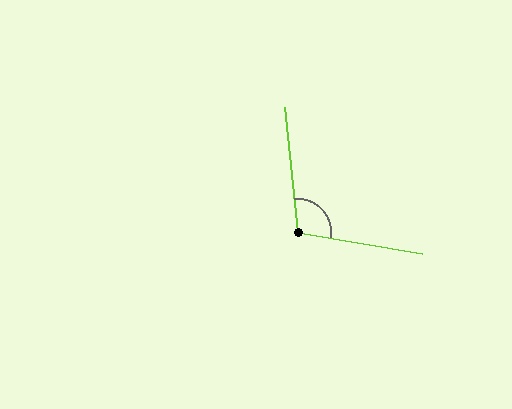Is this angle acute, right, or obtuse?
It is obtuse.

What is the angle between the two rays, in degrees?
Approximately 106 degrees.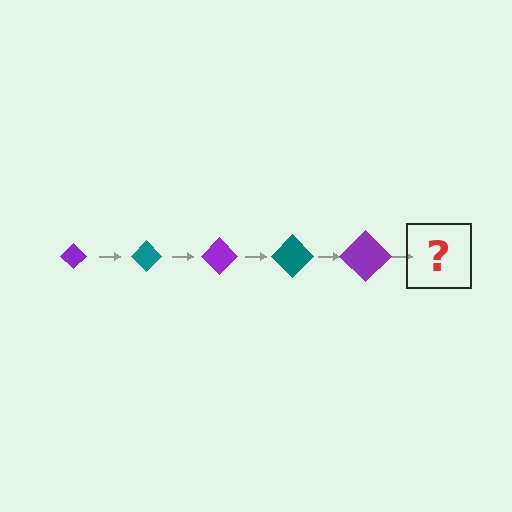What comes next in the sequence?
The next element should be a teal diamond, larger than the previous one.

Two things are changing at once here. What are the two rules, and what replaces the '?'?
The two rules are that the diamond grows larger each step and the color cycles through purple and teal. The '?' should be a teal diamond, larger than the previous one.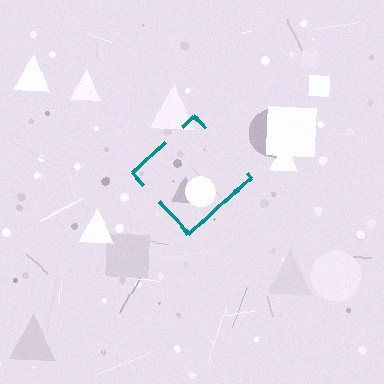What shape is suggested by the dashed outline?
The dashed outline suggests a diamond.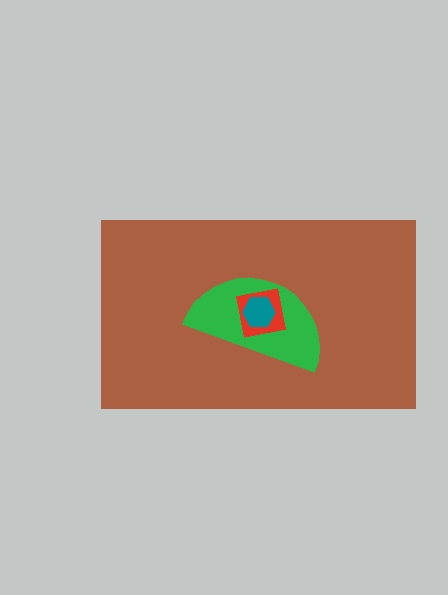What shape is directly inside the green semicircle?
The red square.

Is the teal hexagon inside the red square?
Yes.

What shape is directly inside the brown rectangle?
The green semicircle.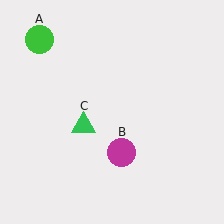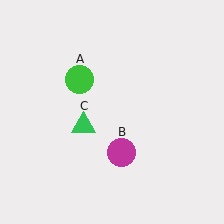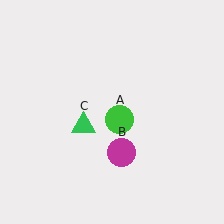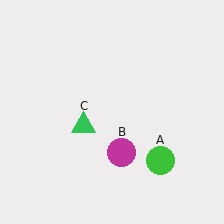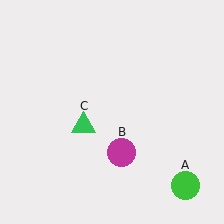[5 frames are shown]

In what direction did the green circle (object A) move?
The green circle (object A) moved down and to the right.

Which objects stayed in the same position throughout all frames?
Magenta circle (object B) and green triangle (object C) remained stationary.